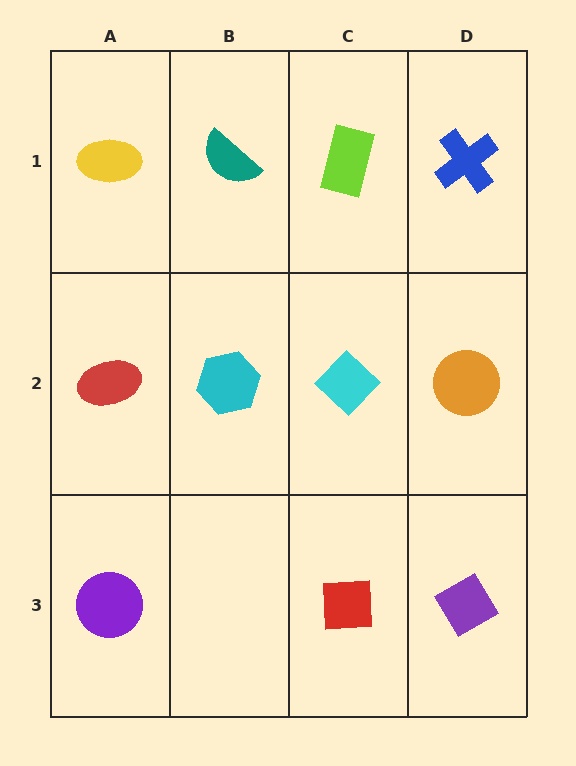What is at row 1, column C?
A lime rectangle.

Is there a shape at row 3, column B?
No, that cell is empty.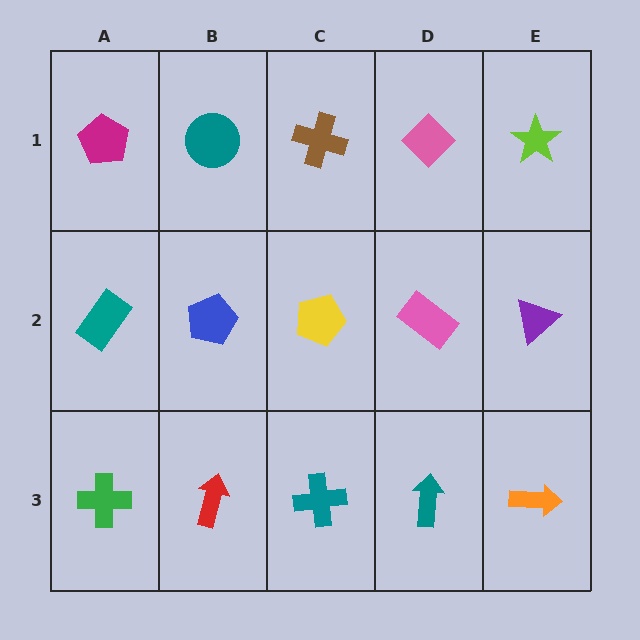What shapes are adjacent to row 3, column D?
A pink rectangle (row 2, column D), a teal cross (row 3, column C), an orange arrow (row 3, column E).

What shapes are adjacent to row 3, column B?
A blue pentagon (row 2, column B), a green cross (row 3, column A), a teal cross (row 3, column C).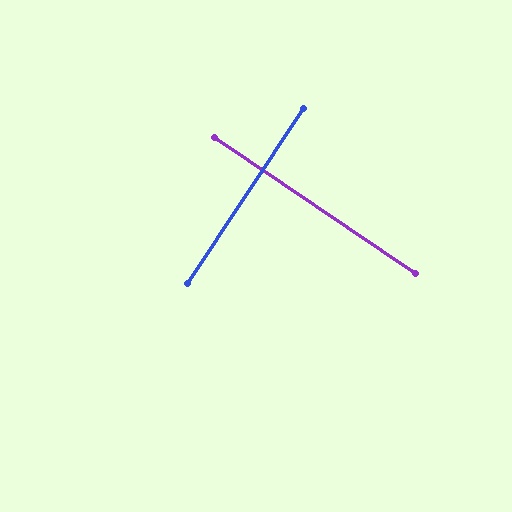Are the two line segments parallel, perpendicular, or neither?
Perpendicular — they meet at approximately 89°.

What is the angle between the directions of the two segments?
Approximately 89 degrees.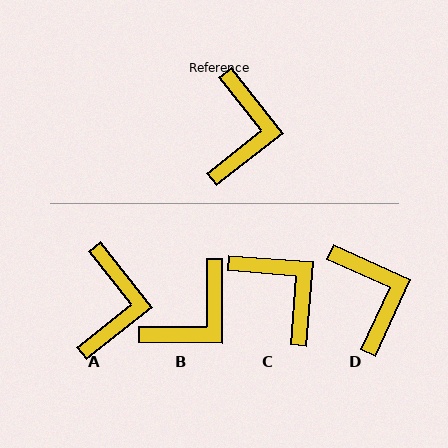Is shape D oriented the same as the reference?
No, it is off by about 27 degrees.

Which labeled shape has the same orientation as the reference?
A.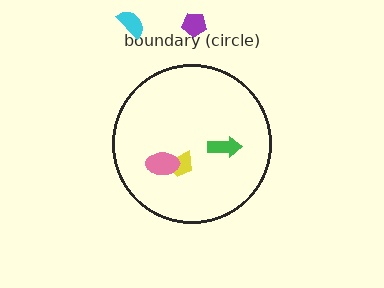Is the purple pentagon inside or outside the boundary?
Outside.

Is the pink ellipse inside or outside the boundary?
Inside.